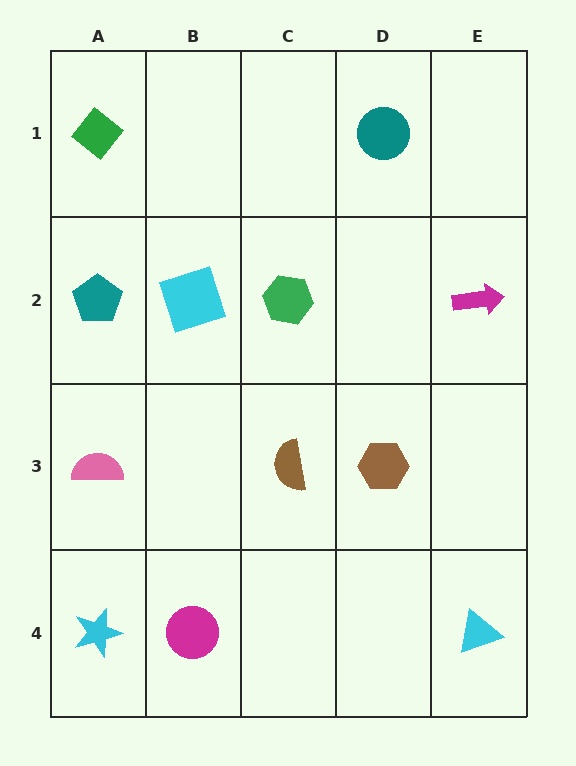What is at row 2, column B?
A cyan square.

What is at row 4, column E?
A cyan triangle.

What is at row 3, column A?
A pink semicircle.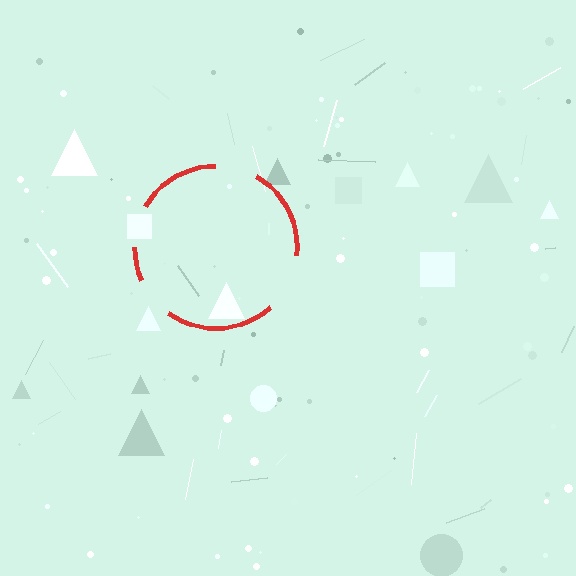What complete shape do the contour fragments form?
The contour fragments form a circle.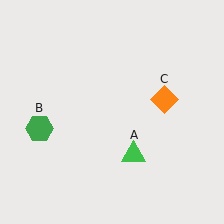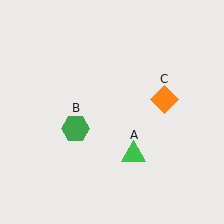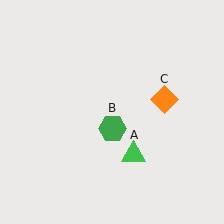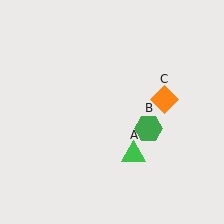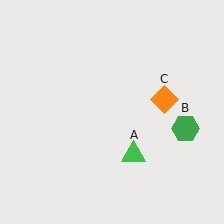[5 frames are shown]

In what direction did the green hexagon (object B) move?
The green hexagon (object B) moved right.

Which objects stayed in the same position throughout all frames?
Green triangle (object A) and orange diamond (object C) remained stationary.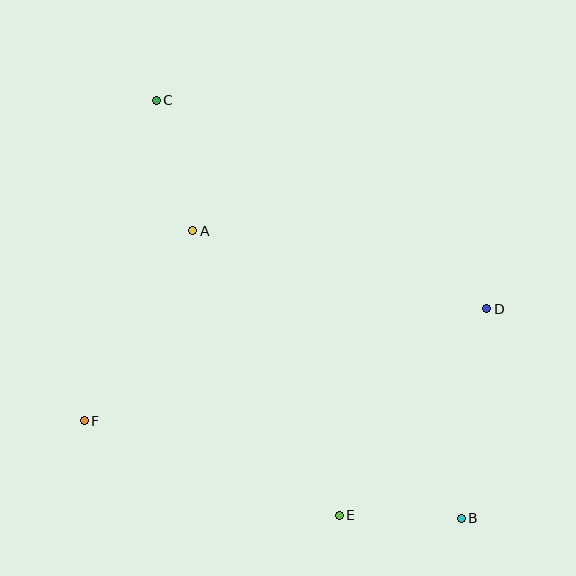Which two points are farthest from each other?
Points B and C are farthest from each other.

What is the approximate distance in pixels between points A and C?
The distance between A and C is approximately 136 pixels.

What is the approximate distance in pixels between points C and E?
The distance between C and E is approximately 454 pixels.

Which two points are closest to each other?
Points B and E are closest to each other.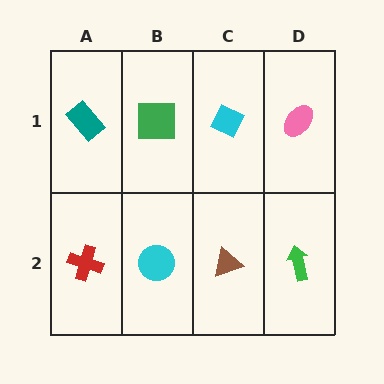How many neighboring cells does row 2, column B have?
3.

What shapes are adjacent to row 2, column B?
A green square (row 1, column B), a red cross (row 2, column A), a brown triangle (row 2, column C).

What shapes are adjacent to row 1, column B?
A cyan circle (row 2, column B), a teal rectangle (row 1, column A), a cyan diamond (row 1, column C).